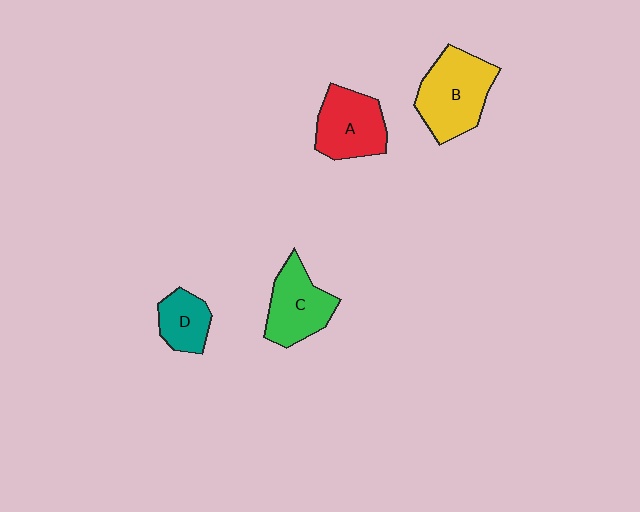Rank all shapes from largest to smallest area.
From largest to smallest: B (yellow), A (red), C (green), D (teal).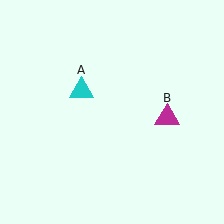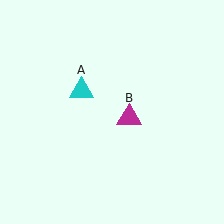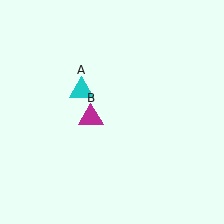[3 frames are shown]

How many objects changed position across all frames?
1 object changed position: magenta triangle (object B).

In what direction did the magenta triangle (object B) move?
The magenta triangle (object B) moved left.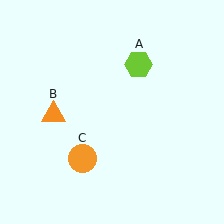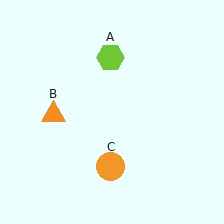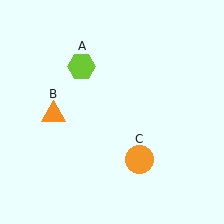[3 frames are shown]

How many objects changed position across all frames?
2 objects changed position: lime hexagon (object A), orange circle (object C).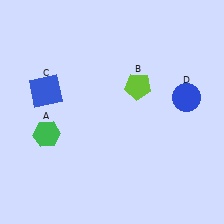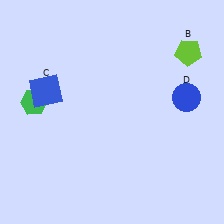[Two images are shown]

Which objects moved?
The objects that moved are: the green hexagon (A), the lime pentagon (B).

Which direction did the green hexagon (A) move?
The green hexagon (A) moved up.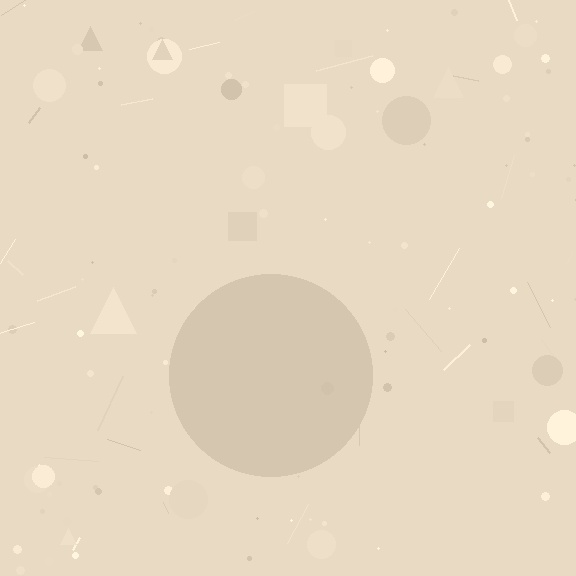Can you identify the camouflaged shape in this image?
The camouflaged shape is a circle.